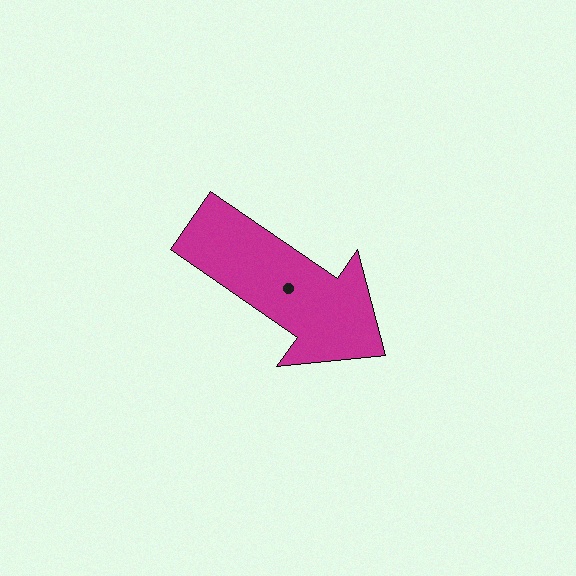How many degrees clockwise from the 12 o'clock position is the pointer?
Approximately 125 degrees.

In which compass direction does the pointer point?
Southeast.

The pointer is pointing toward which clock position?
Roughly 4 o'clock.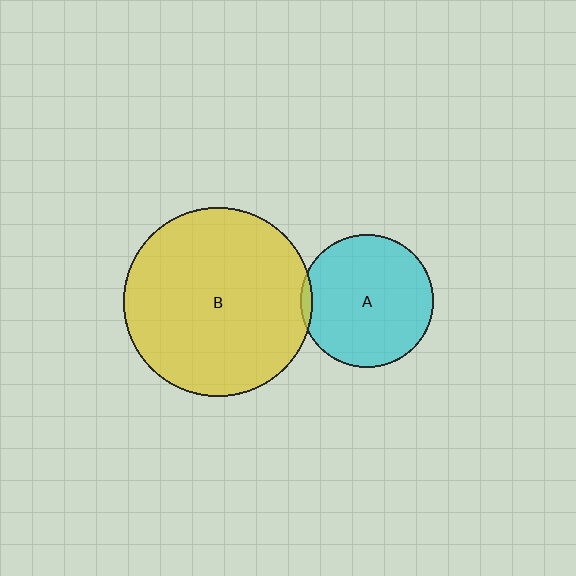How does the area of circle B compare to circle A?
Approximately 2.0 times.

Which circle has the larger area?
Circle B (yellow).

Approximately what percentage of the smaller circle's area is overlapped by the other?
Approximately 5%.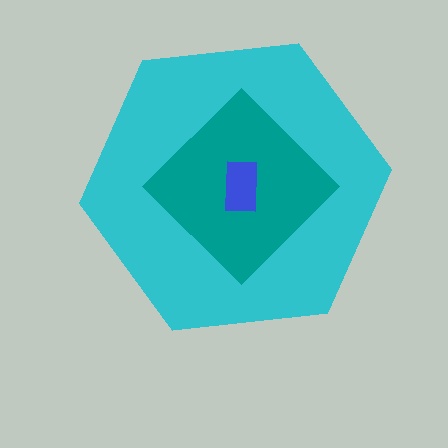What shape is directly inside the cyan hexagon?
The teal diamond.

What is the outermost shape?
The cyan hexagon.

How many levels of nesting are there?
3.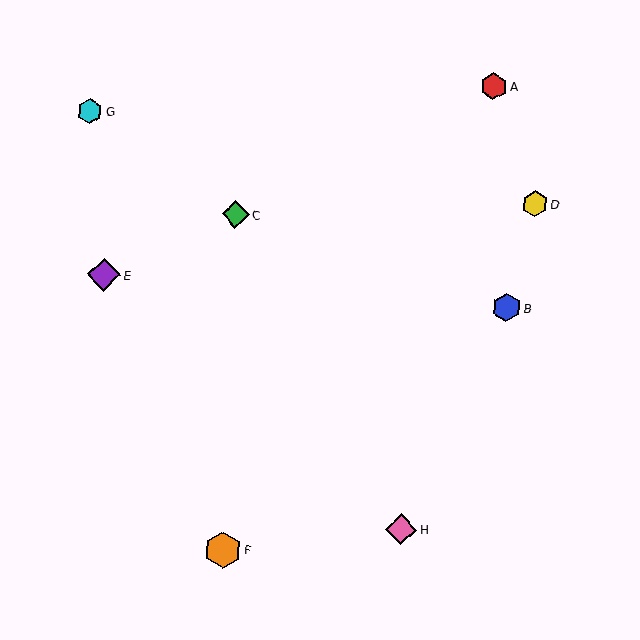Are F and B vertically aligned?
No, F is at x≈223 and B is at x≈506.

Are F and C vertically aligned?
Yes, both are at x≈223.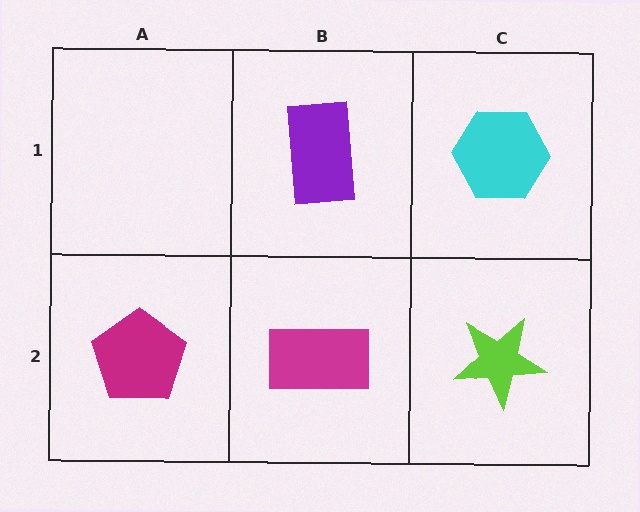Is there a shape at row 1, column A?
No, that cell is empty.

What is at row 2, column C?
A lime star.